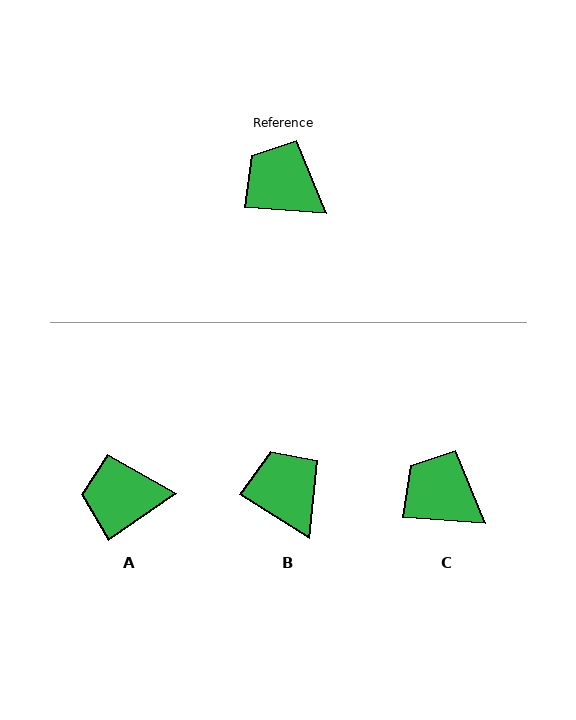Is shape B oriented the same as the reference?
No, it is off by about 28 degrees.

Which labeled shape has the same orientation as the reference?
C.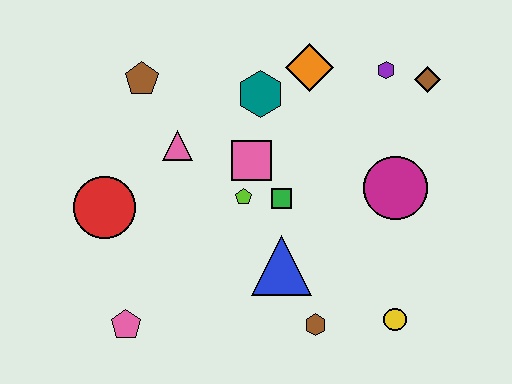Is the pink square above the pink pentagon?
Yes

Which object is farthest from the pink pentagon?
The brown diamond is farthest from the pink pentagon.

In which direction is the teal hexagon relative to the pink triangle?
The teal hexagon is to the right of the pink triangle.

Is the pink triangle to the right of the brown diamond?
No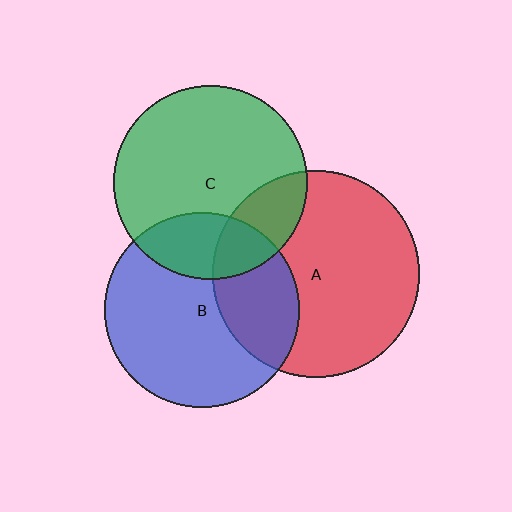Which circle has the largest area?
Circle A (red).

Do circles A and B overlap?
Yes.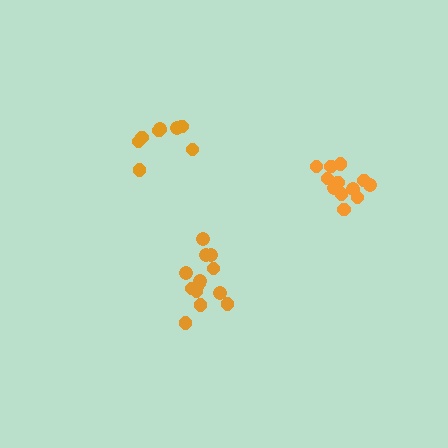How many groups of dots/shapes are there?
There are 3 groups.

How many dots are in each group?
Group 1: 14 dots, Group 2: 9 dots, Group 3: 12 dots (35 total).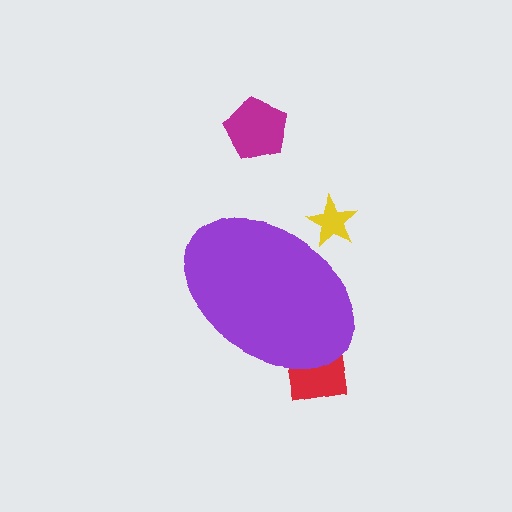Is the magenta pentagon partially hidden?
No, the magenta pentagon is fully visible.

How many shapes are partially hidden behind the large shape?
2 shapes are partially hidden.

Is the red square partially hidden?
Yes, the red square is partially hidden behind the purple ellipse.